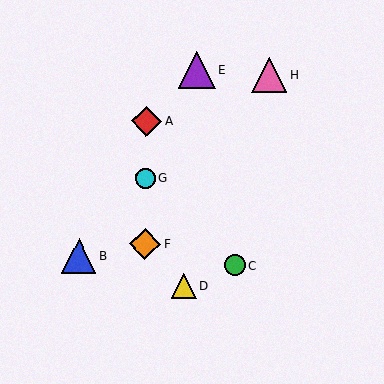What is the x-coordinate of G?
Object G is at x≈146.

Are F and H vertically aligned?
No, F is at x≈145 and H is at x≈269.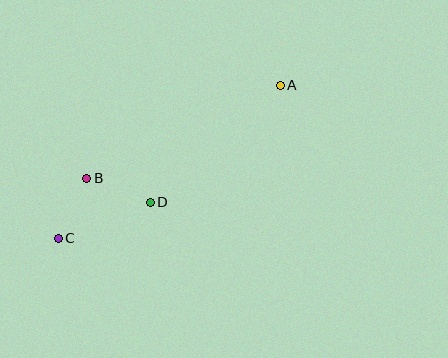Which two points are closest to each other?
Points B and C are closest to each other.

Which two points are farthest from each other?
Points A and C are farthest from each other.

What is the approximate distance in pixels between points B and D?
The distance between B and D is approximately 68 pixels.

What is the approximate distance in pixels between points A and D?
The distance between A and D is approximately 175 pixels.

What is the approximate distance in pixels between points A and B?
The distance between A and B is approximately 215 pixels.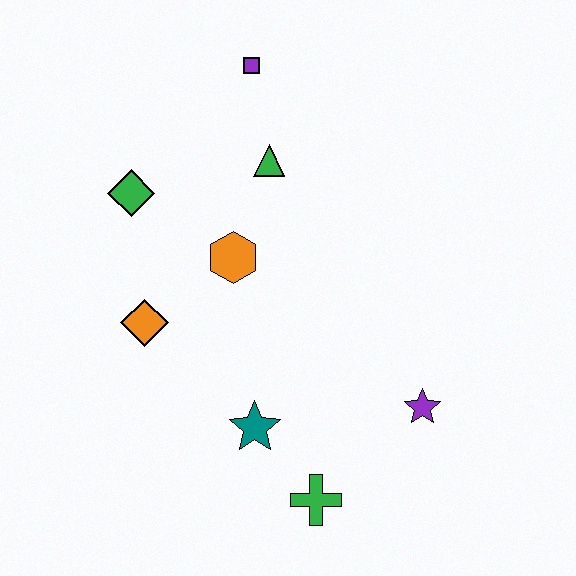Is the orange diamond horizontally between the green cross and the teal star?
No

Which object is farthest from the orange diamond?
The purple star is farthest from the orange diamond.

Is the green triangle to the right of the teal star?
Yes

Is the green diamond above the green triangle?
No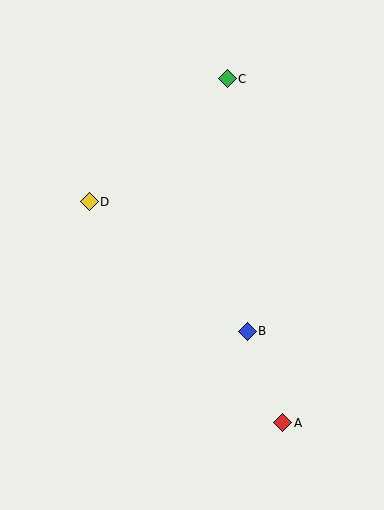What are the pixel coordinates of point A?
Point A is at (283, 423).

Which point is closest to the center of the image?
Point B at (247, 331) is closest to the center.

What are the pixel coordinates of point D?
Point D is at (89, 202).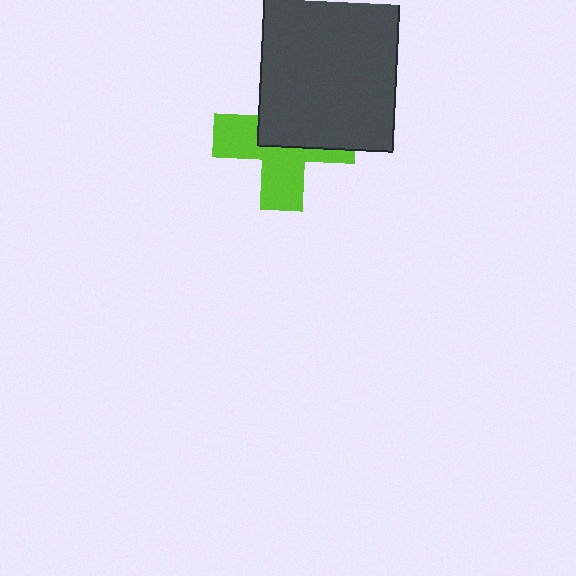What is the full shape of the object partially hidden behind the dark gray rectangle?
The partially hidden object is a lime cross.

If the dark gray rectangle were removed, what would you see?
You would see the complete lime cross.